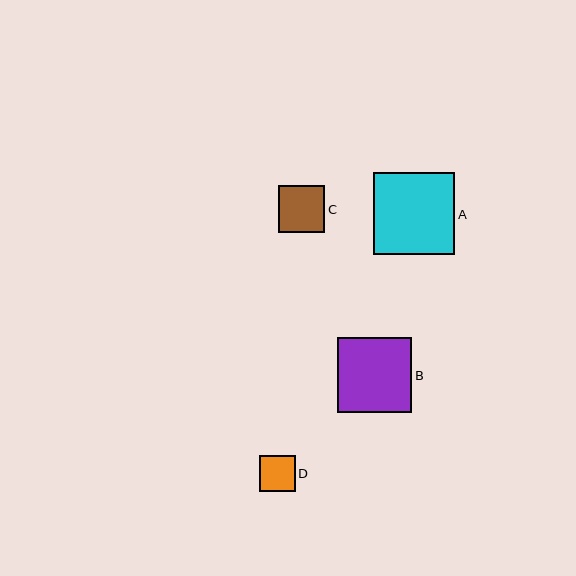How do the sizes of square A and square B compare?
Square A and square B are approximately the same size.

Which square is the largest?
Square A is the largest with a size of approximately 81 pixels.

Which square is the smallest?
Square D is the smallest with a size of approximately 36 pixels.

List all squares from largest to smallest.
From largest to smallest: A, B, C, D.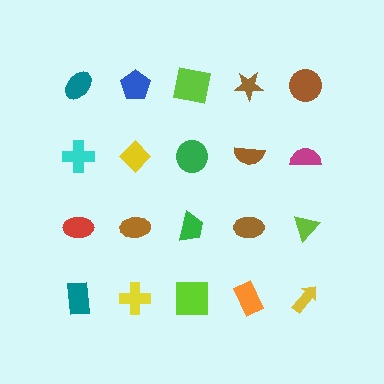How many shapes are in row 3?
5 shapes.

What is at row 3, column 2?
A brown ellipse.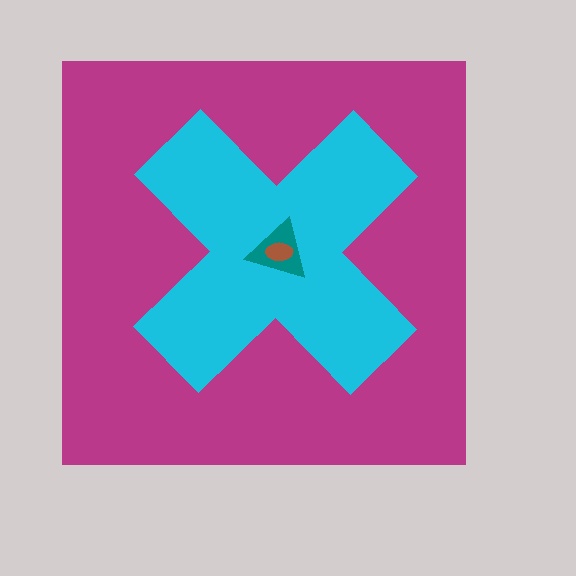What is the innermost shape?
The brown ellipse.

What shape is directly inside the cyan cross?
The teal triangle.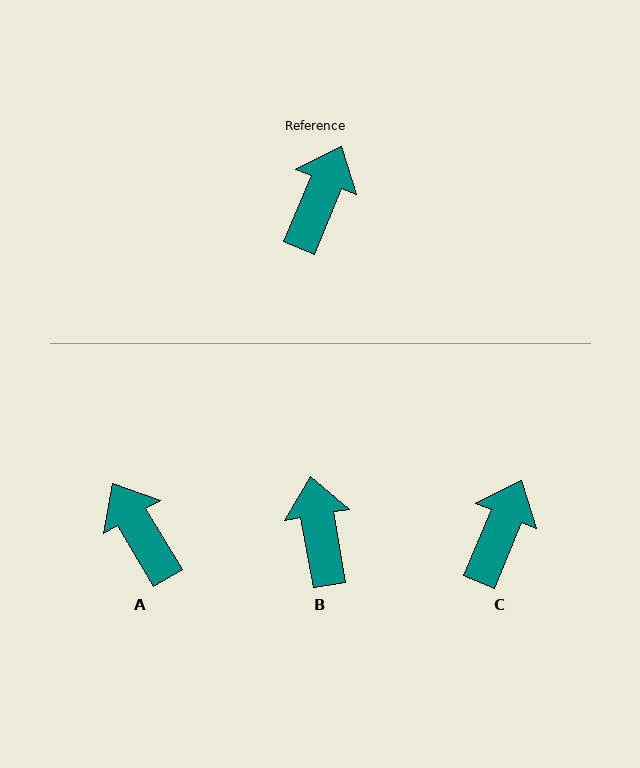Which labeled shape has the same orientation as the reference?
C.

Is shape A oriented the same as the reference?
No, it is off by about 53 degrees.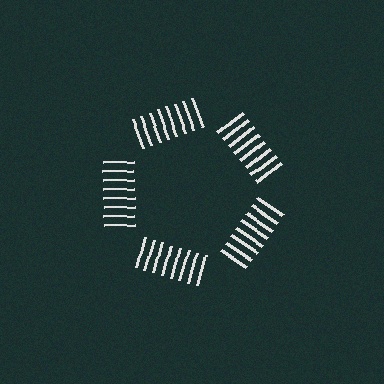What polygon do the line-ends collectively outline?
An illusory pentagon — the line segments terminate on its edges but no continuous stroke is drawn.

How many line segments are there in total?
40 — 8 along each of the 5 edges.